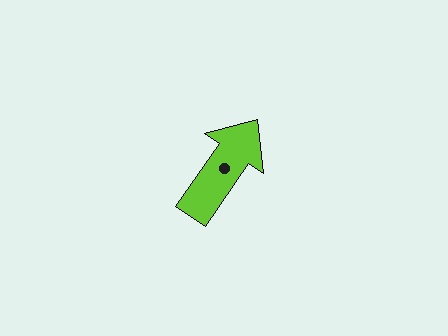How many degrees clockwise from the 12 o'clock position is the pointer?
Approximately 34 degrees.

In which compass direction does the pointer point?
Northeast.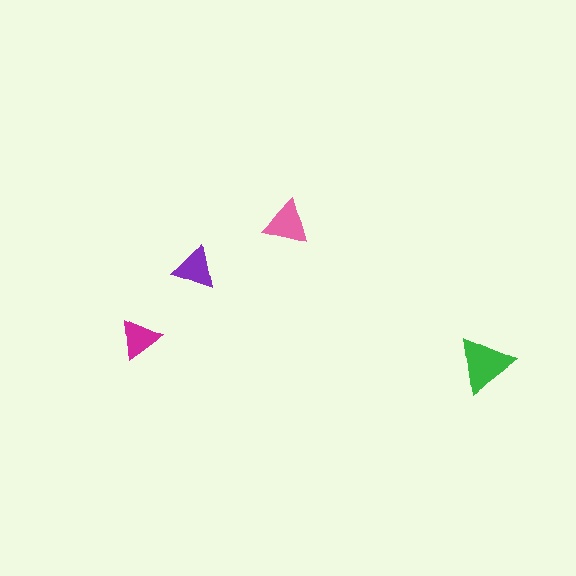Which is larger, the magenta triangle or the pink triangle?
The pink one.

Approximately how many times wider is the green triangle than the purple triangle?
About 1.5 times wider.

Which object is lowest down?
The green triangle is bottommost.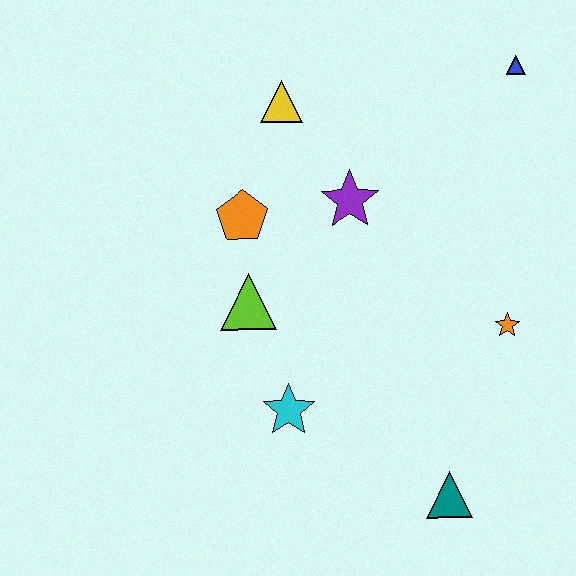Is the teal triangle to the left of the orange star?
Yes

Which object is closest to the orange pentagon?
The lime triangle is closest to the orange pentagon.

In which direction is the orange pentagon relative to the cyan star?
The orange pentagon is above the cyan star.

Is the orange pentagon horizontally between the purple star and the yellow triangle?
No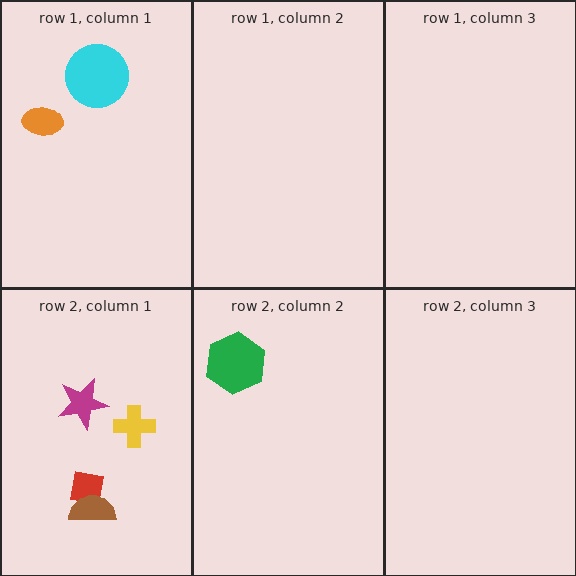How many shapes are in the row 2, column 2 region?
1.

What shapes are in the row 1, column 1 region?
The orange ellipse, the cyan circle.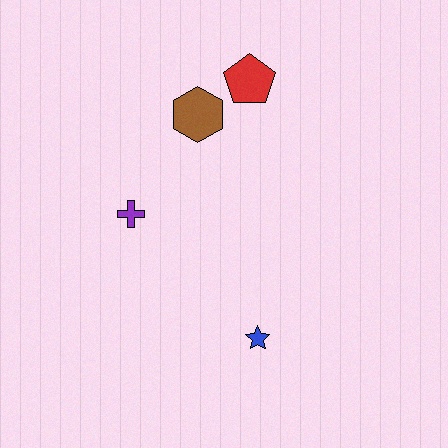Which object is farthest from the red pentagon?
The blue star is farthest from the red pentagon.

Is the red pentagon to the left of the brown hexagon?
No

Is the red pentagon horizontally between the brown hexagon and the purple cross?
No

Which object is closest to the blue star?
The purple cross is closest to the blue star.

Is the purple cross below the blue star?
No